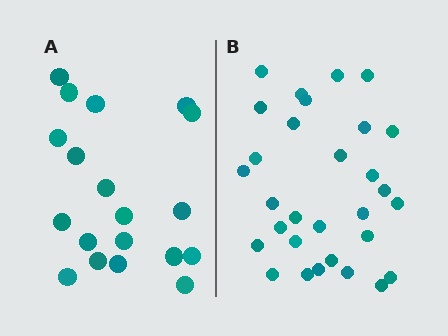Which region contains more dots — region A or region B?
Region B (the right region) has more dots.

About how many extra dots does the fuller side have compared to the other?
Region B has roughly 12 or so more dots than region A.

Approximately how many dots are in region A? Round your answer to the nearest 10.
About 20 dots. (The exact count is 19, which rounds to 20.)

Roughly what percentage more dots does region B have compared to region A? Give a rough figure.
About 60% more.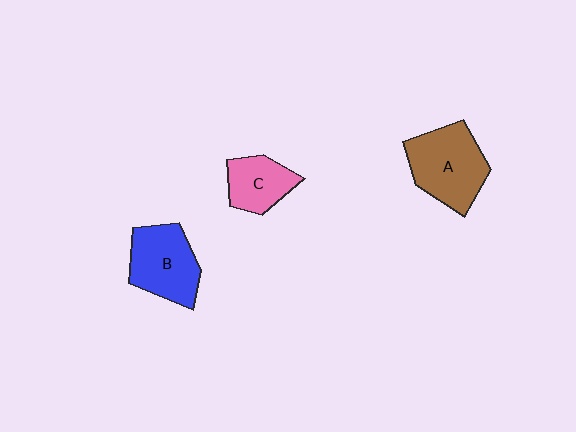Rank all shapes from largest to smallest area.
From largest to smallest: A (brown), B (blue), C (pink).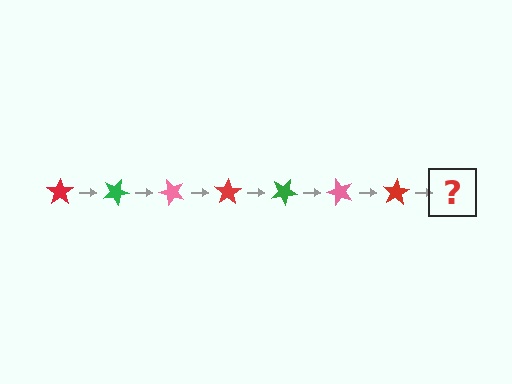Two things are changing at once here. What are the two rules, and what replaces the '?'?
The two rules are that it rotates 25 degrees each step and the color cycles through red, green, and pink. The '?' should be a green star, rotated 175 degrees from the start.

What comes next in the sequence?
The next element should be a green star, rotated 175 degrees from the start.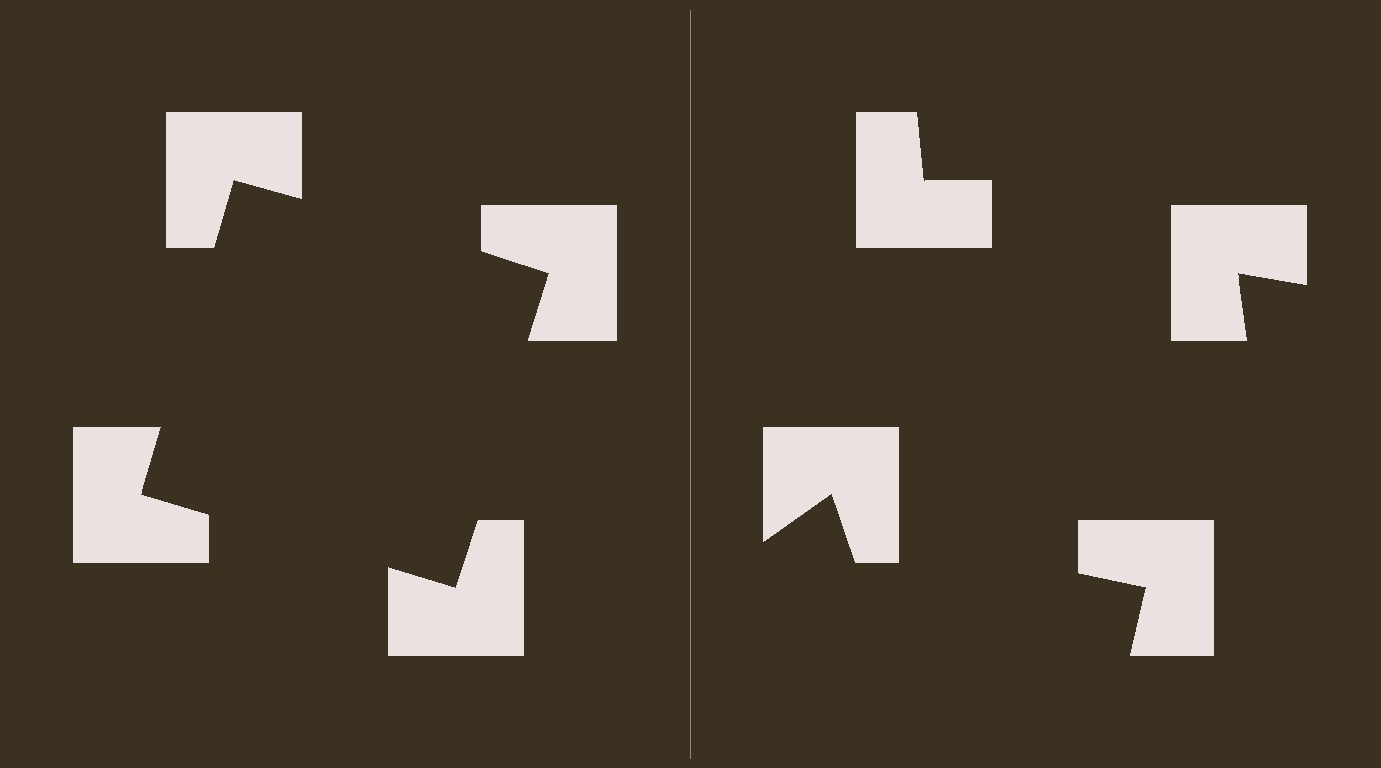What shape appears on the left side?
An illusory square.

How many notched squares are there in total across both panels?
8 — 4 on each side.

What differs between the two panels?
The notched squares are positioned identically on both sides; only the wedge orientations differ. On the left they align to a square; on the right they are misaligned.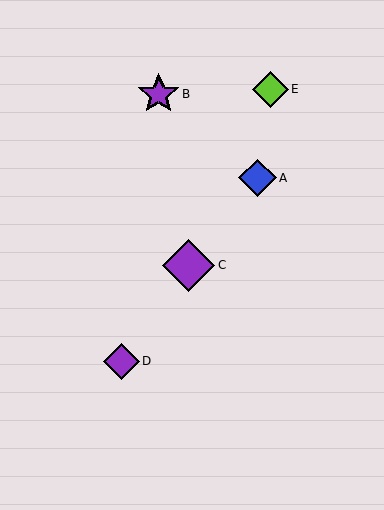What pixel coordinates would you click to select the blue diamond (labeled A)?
Click at (257, 178) to select the blue diamond A.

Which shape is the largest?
The purple diamond (labeled C) is the largest.